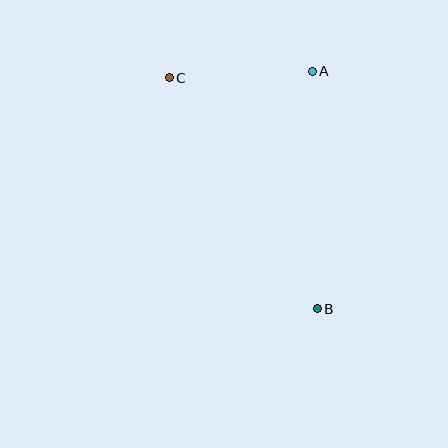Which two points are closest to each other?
Points A and C are closest to each other.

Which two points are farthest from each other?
Points B and C are farthest from each other.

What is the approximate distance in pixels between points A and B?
The distance between A and B is approximately 237 pixels.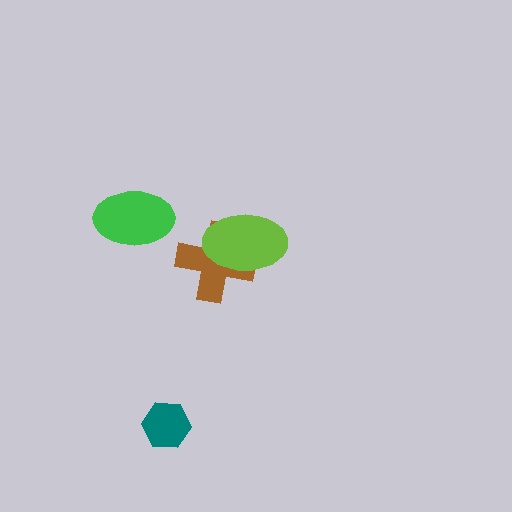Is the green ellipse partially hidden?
No, no other shape covers it.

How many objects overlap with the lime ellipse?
1 object overlaps with the lime ellipse.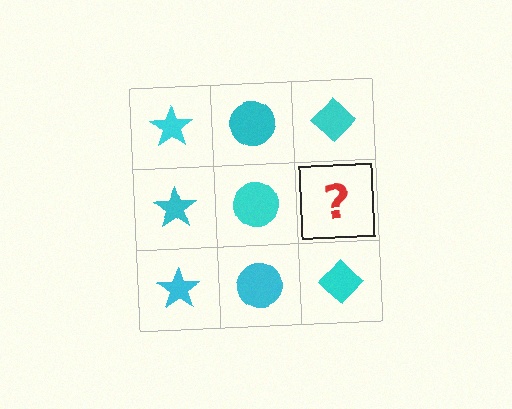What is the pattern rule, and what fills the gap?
The rule is that each column has a consistent shape. The gap should be filled with a cyan diamond.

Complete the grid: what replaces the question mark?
The question mark should be replaced with a cyan diamond.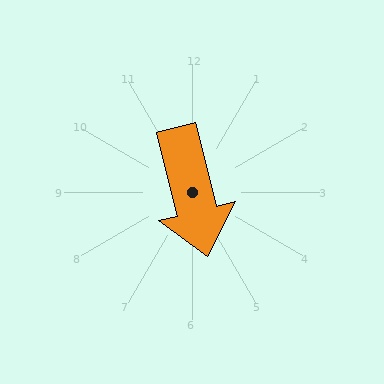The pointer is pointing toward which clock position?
Roughly 6 o'clock.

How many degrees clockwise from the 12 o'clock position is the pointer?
Approximately 166 degrees.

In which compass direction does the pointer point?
South.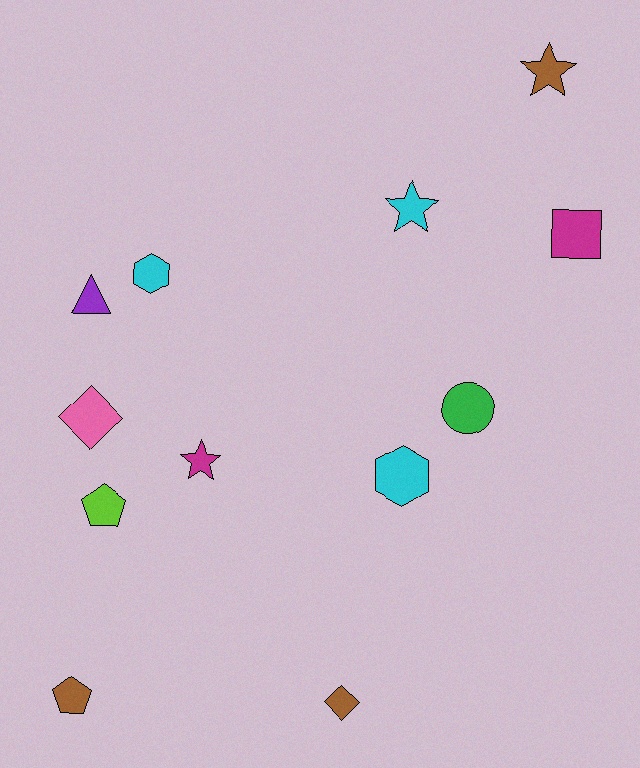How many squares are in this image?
There is 1 square.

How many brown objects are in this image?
There are 3 brown objects.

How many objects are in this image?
There are 12 objects.